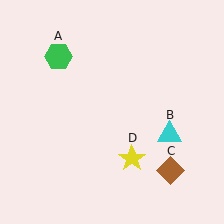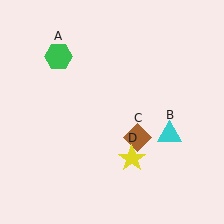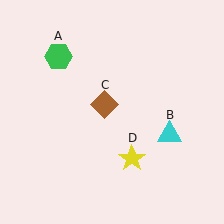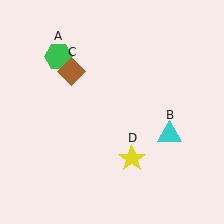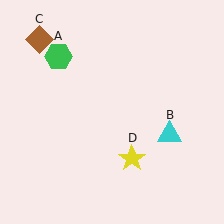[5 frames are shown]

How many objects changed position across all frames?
1 object changed position: brown diamond (object C).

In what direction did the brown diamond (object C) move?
The brown diamond (object C) moved up and to the left.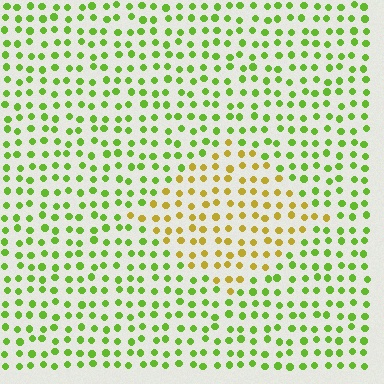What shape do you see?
I see a diamond.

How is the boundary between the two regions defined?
The boundary is defined purely by a slight shift in hue (about 46 degrees). Spacing, size, and orientation are identical on both sides.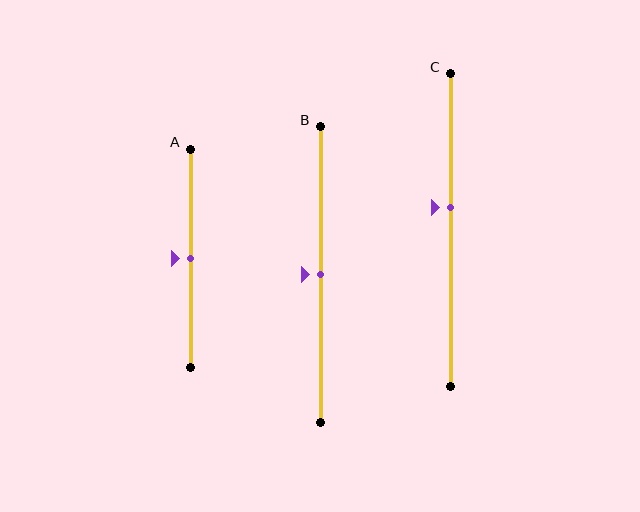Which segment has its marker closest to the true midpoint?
Segment A has its marker closest to the true midpoint.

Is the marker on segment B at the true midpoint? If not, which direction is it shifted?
Yes, the marker on segment B is at the true midpoint.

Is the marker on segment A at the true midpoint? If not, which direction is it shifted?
Yes, the marker on segment A is at the true midpoint.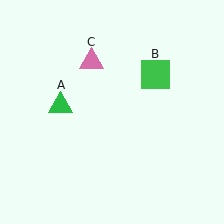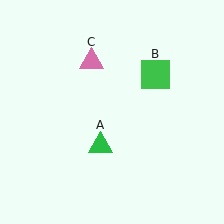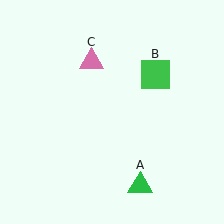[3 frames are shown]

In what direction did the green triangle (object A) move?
The green triangle (object A) moved down and to the right.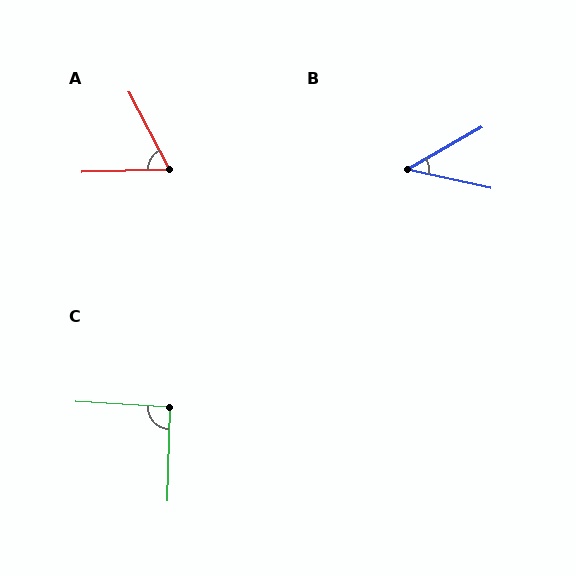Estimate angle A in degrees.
Approximately 64 degrees.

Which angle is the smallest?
B, at approximately 43 degrees.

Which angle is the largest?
C, at approximately 92 degrees.